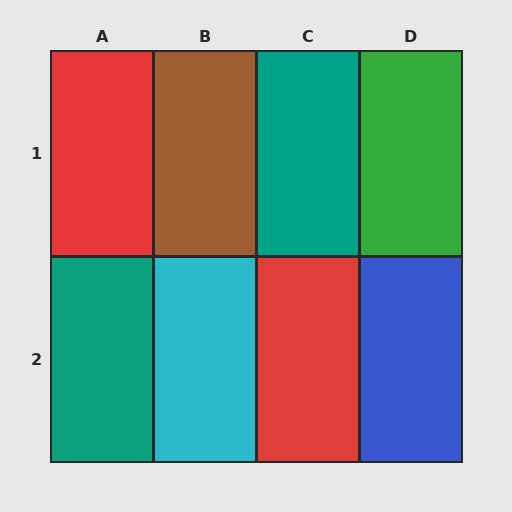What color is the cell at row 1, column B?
Brown.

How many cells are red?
2 cells are red.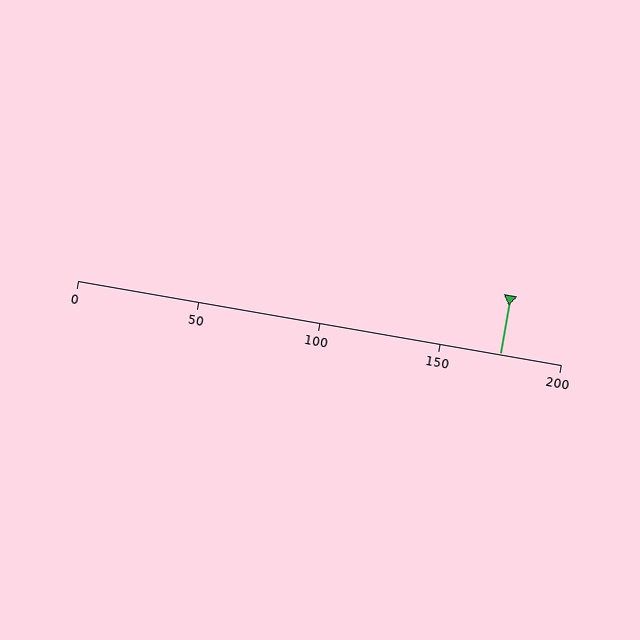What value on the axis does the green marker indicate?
The marker indicates approximately 175.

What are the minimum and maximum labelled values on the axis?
The axis runs from 0 to 200.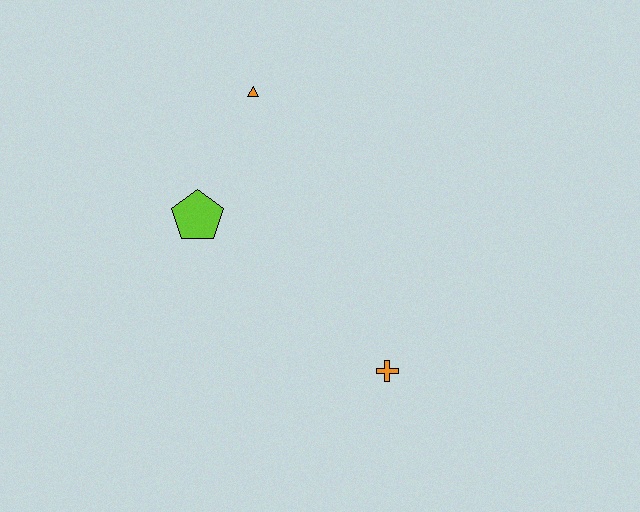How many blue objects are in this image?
There are no blue objects.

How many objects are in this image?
There are 3 objects.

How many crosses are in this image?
There is 1 cross.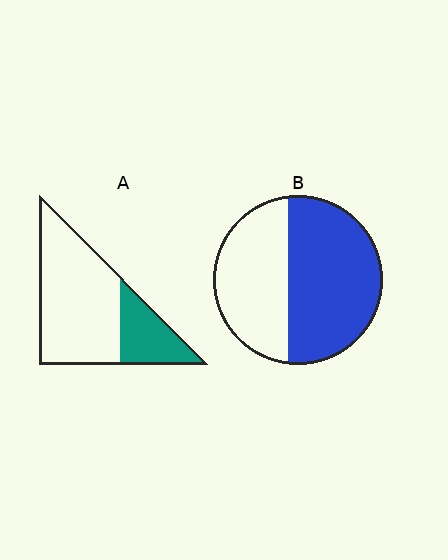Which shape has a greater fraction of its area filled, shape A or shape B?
Shape B.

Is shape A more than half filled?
No.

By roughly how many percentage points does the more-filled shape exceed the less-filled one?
By roughly 30 percentage points (B over A).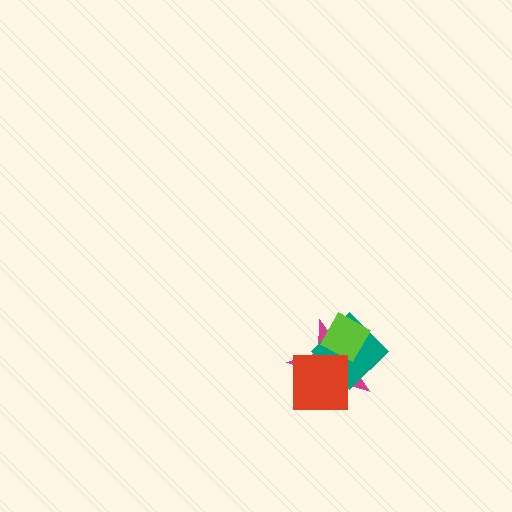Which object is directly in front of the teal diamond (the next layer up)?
The lime diamond is directly in front of the teal diamond.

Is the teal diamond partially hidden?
Yes, it is partially covered by another shape.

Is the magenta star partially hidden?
Yes, it is partially covered by another shape.